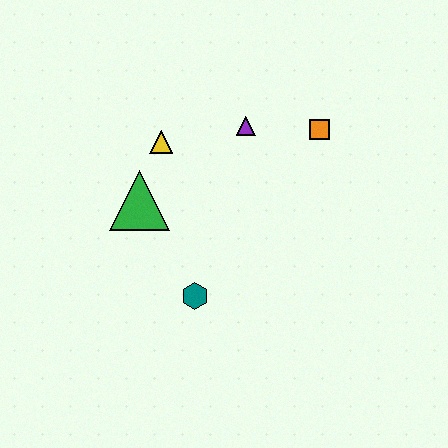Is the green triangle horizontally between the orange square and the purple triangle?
No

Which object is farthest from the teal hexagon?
The orange square is farthest from the teal hexagon.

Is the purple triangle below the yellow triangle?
No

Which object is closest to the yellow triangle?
The green triangle is closest to the yellow triangle.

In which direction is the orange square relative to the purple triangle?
The orange square is to the right of the purple triangle.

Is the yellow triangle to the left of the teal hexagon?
Yes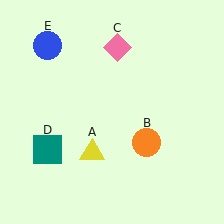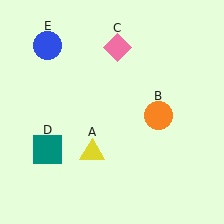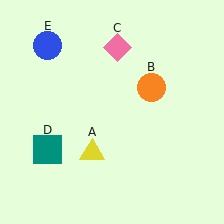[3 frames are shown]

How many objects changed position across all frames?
1 object changed position: orange circle (object B).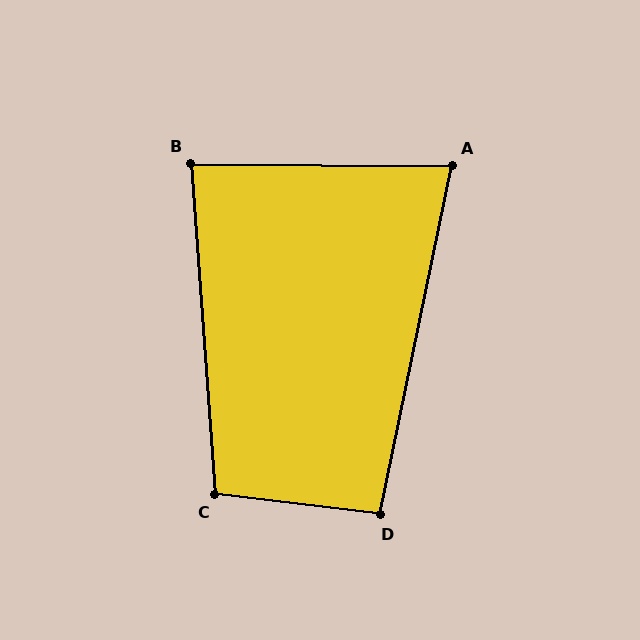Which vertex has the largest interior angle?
C, at approximately 101 degrees.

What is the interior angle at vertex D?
Approximately 95 degrees (approximately right).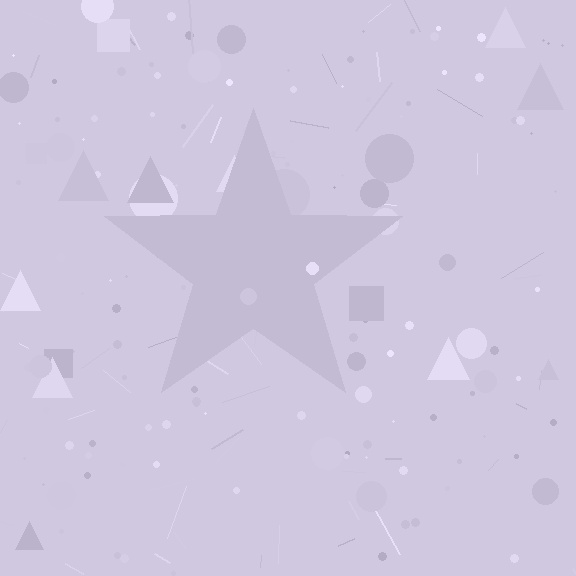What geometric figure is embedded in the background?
A star is embedded in the background.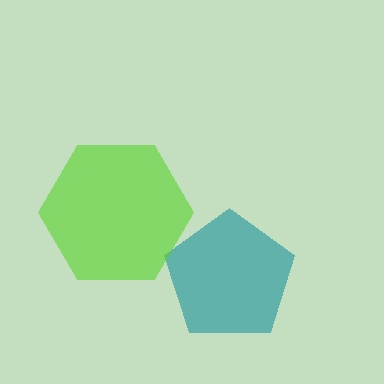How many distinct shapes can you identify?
There are 2 distinct shapes: a teal pentagon, a lime hexagon.